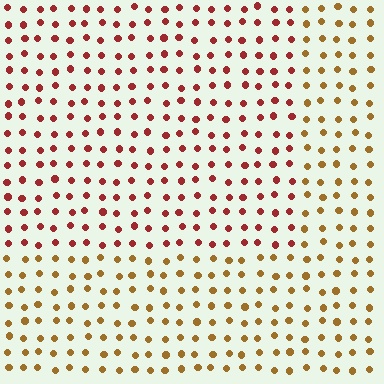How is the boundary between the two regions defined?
The boundary is defined purely by a slight shift in hue (about 39 degrees). Spacing, size, and orientation are identical on both sides.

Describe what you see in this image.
The image is filled with small brown elements in a uniform arrangement. A rectangle-shaped region is visible where the elements are tinted to a slightly different hue, forming a subtle color boundary.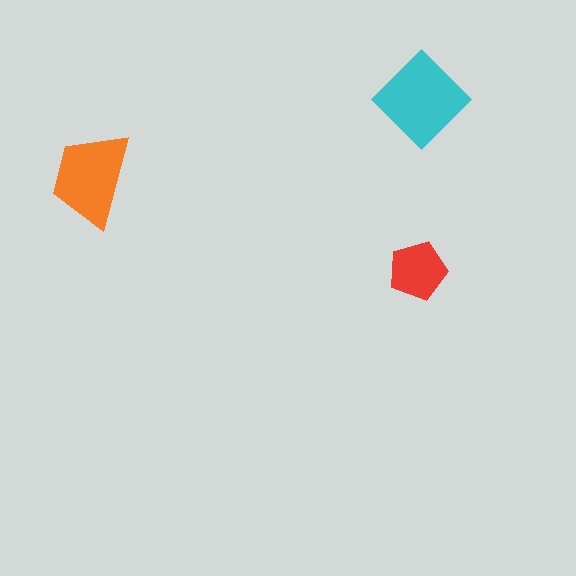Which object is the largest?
The cyan diamond.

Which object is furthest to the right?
The cyan diamond is rightmost.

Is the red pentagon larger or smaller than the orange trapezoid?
Smaller.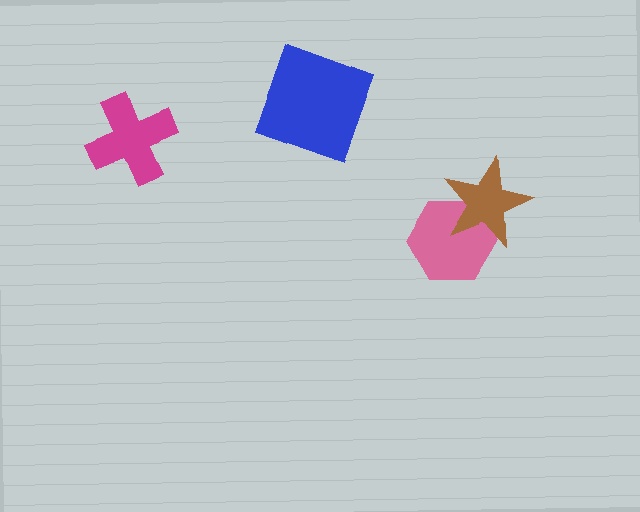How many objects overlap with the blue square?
0 objects overlap with the blue square.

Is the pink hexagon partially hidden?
Yes, it is partially covered by another shape.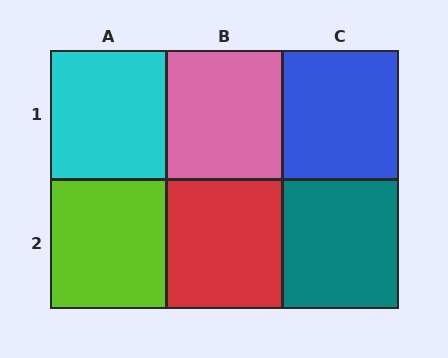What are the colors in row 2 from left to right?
Lime, red, teal.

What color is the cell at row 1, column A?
Cyan.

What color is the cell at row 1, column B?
Pink.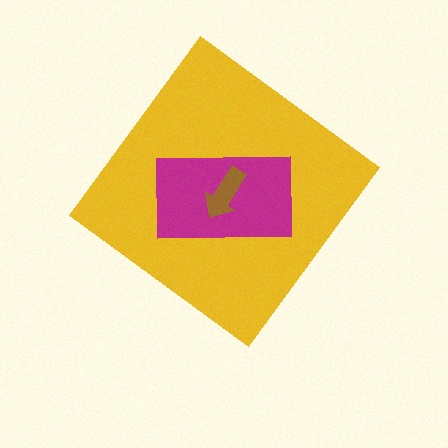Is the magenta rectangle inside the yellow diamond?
Yes.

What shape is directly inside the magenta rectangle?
The brown arrow.